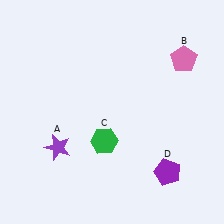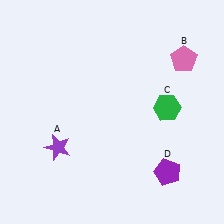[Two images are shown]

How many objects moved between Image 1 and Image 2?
1 object moved between the two images.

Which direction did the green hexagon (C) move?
The green hexagon (C) moved right.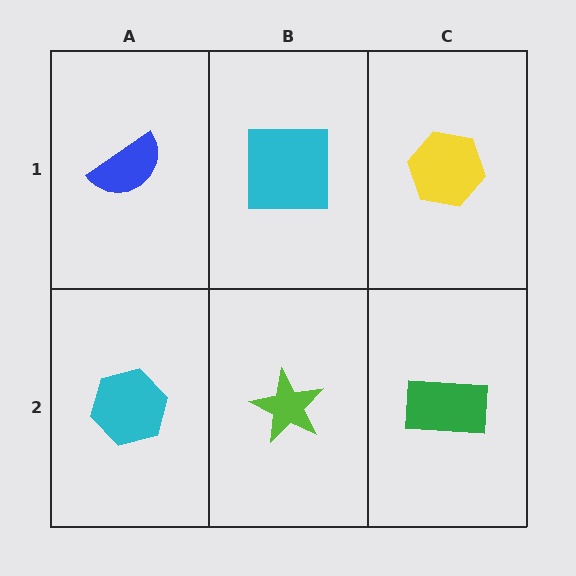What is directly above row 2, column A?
A blue semicircle.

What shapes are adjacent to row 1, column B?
A lime star (row 2, column B), a blue semicircle (row 1, column A), a yellow hexagon (row 1, column C).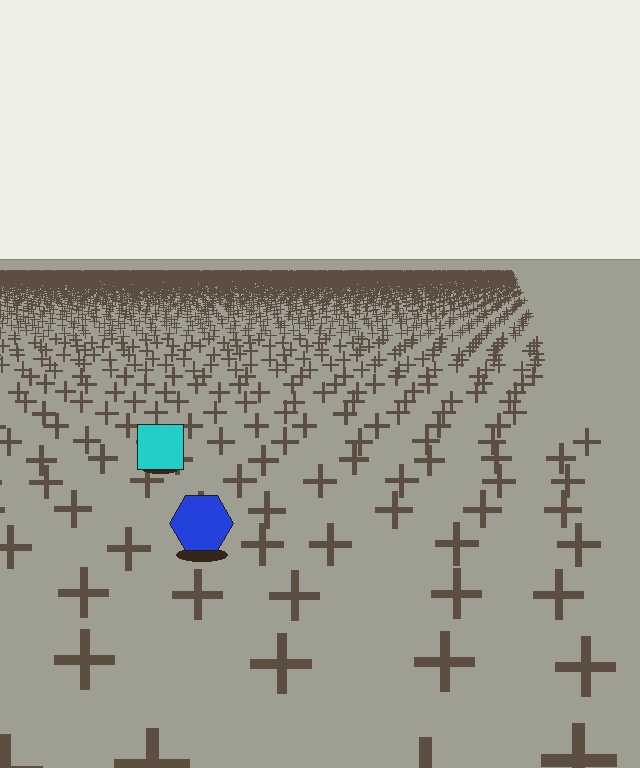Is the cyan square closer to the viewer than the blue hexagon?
No. The blue hexagon is closer — you can tell from the texture gradient: the ground texture is coarser near it.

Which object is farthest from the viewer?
The cyan square is farthest from the viewer. It appears smaller and the ground texture around it is denser.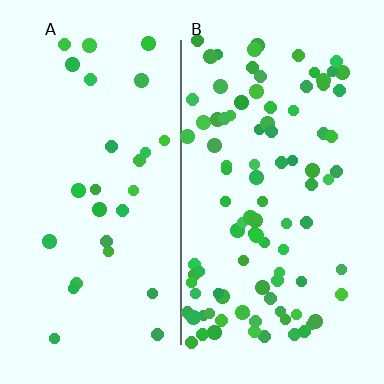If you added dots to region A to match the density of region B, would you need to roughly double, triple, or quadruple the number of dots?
Approximately triple.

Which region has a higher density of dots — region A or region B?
B (the right).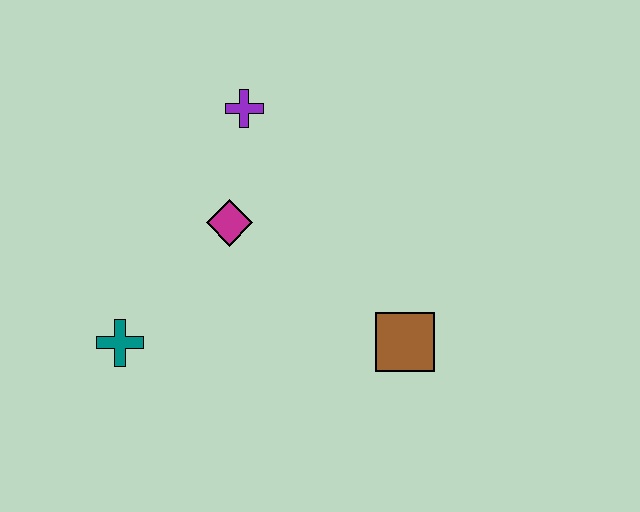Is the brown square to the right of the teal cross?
Yes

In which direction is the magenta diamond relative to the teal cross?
The magenta diamond is above the teal cross.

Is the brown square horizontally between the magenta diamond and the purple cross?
No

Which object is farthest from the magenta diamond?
The brown square is farthest from the magenta diamond.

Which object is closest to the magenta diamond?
The purple cross is closest to the magenta diamond.